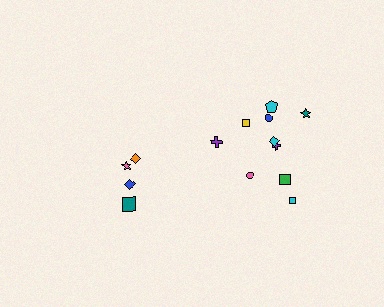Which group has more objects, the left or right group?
The right group.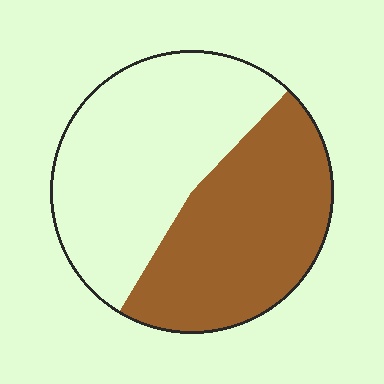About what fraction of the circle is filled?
About one half (1/2).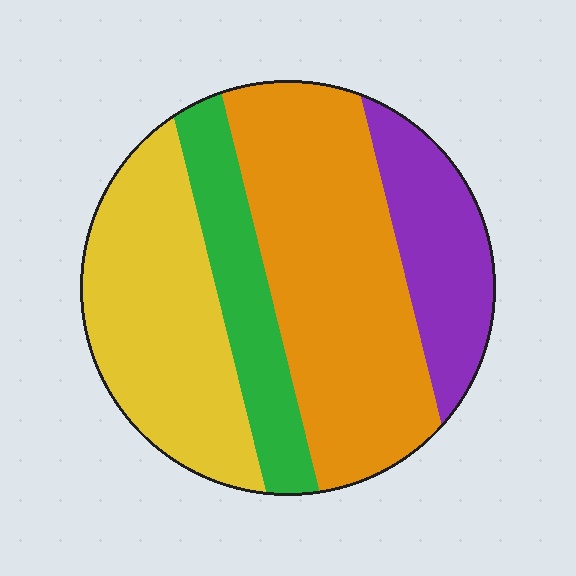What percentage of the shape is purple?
Purple covers roughly 15% of the shape.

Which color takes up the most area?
Orange, at roughly 40%.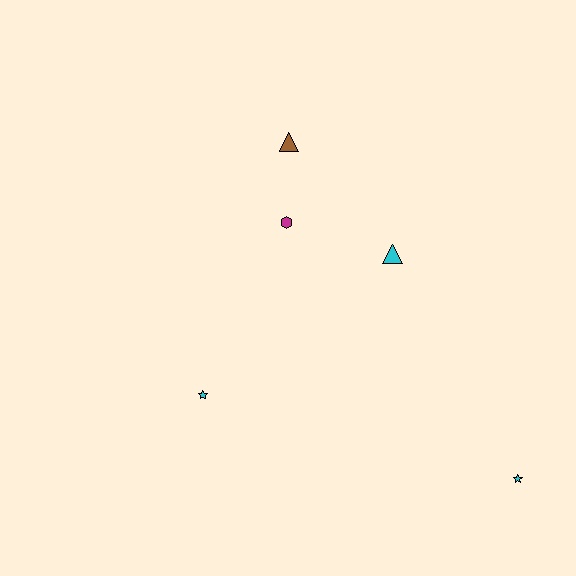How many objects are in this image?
There are 5 objects.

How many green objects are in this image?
There are no green objects.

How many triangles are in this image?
There are 2 triangles.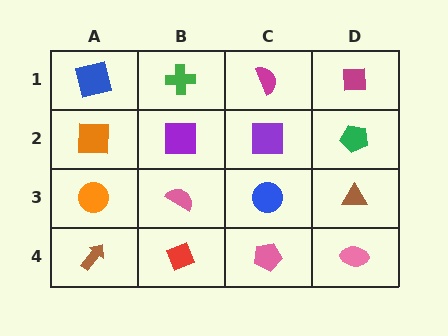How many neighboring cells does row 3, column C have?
4.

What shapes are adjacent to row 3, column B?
A purple square (row 2, column B), a red diamond (row 4, column B), an orange circle (row 3, column A), a blue circle (row 3, column C).